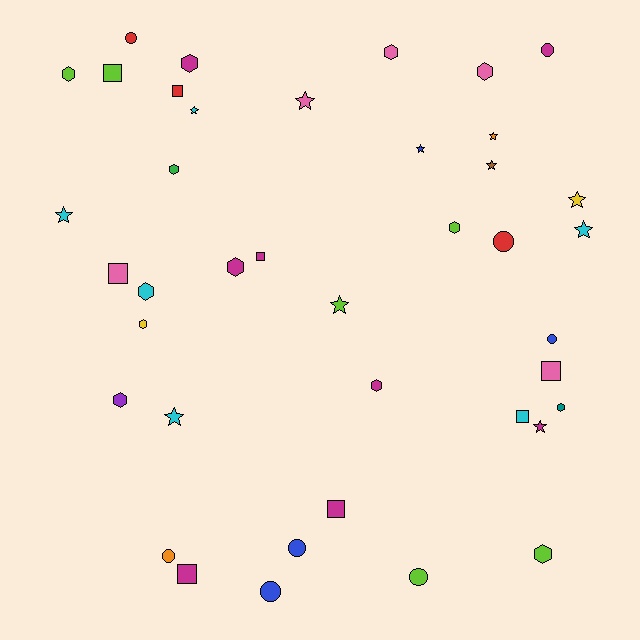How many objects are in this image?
There are 40 objects.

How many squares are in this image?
There are 8 squares.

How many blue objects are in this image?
There are 4 blue objects.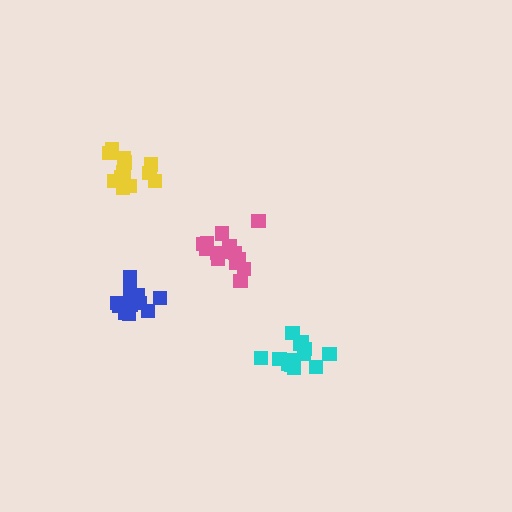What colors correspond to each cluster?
The clusters are colored: blue, pink, yellow, cyan.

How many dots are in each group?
Group 1: 13 dots, Group 2: 15 dots, Group 3: 12 dots, Group 4: 13 dots (53 total).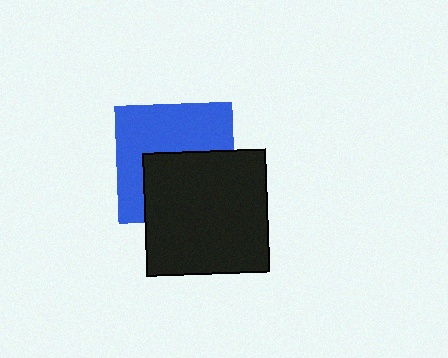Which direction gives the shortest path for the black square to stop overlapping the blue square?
Moving down gives the shortest separation.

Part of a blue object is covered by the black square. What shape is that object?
It is a square.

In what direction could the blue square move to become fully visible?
The blue square could move up. That would shift it out from behind the black square entirely.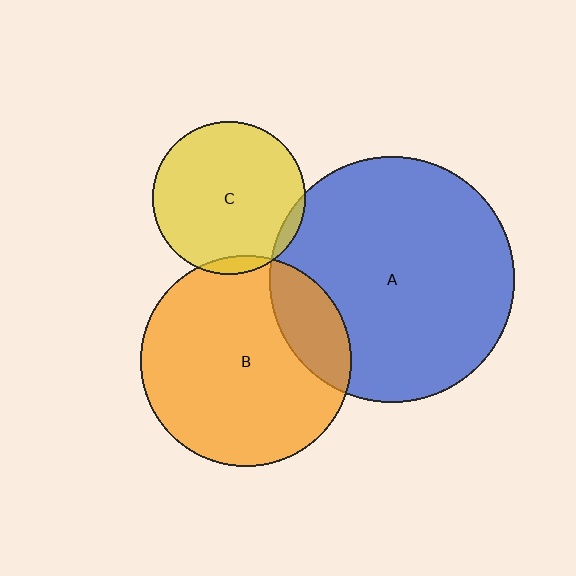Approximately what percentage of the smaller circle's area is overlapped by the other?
Approximately 5%.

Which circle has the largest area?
Circle A (blue).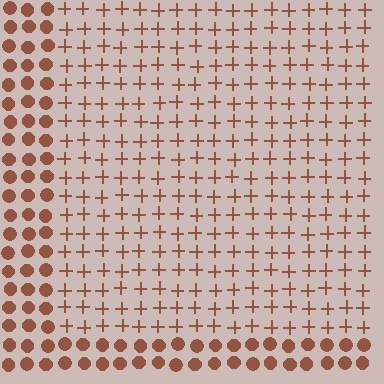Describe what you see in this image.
The image is filled with small brown elements arranged in a uniform grid. A rectangle-shaped region contains plus signs, while the surrounding area contains circles. The boundary is defined purely by the change in element shape.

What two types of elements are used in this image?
The image uses plus signs inside the rectangle region and circles outside it.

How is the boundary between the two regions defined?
The boundary is defined by a change in element shape: plus signs inside vs. circles outside. All elements share the same color and spacing.